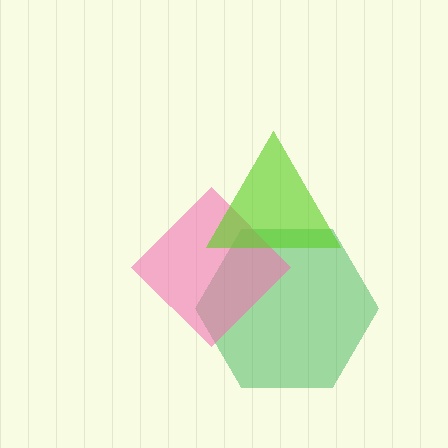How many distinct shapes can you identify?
There are 3 distinct shapes: a green hexagon, a pink diamond, a lime triangle.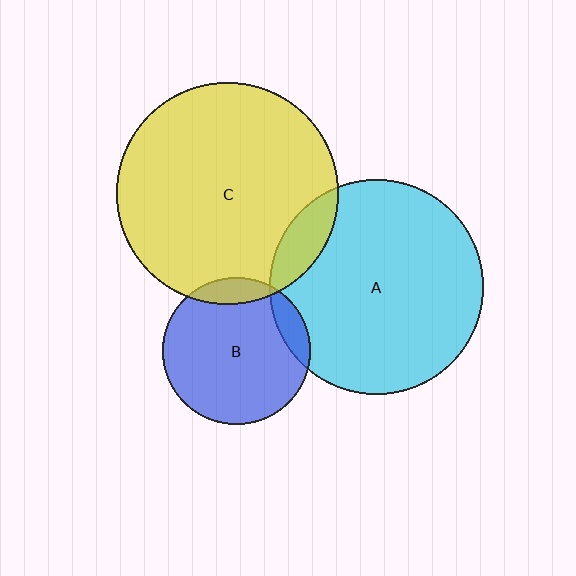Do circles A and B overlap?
Yes.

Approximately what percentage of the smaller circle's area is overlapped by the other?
Approximately 10%.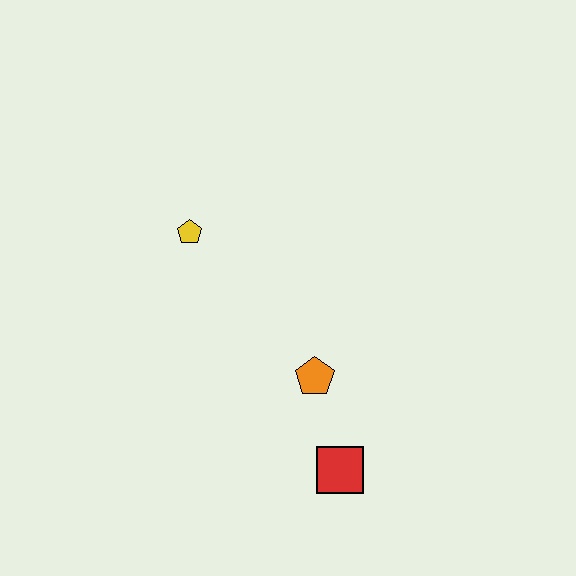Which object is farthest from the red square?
The yellow pentagon is farthest from the red square.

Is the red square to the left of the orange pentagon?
No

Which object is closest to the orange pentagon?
The red square is closest to the orange pentagon.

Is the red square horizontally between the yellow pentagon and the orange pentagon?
No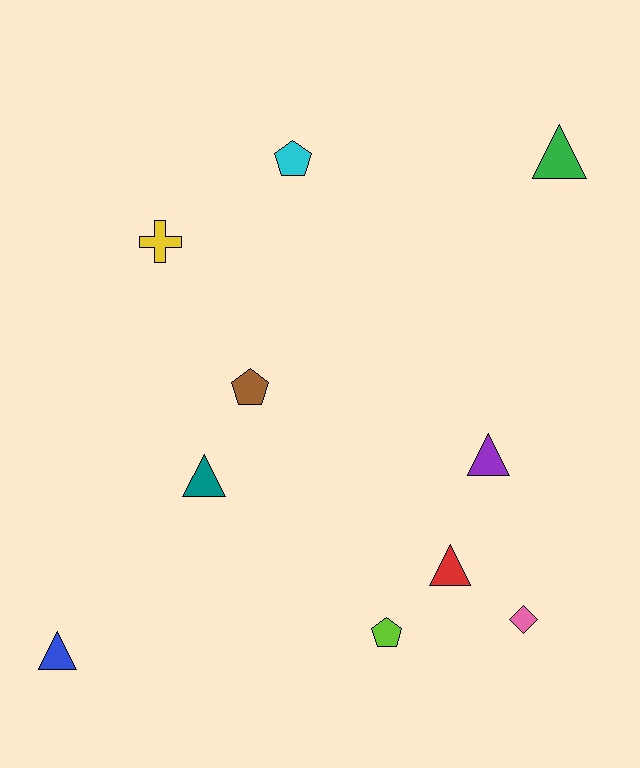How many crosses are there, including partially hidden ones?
There is 1 cross.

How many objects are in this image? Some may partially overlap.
There are 10 objects.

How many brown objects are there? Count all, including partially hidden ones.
There is 1 brown object.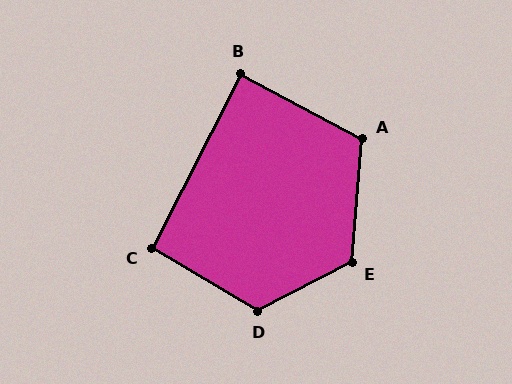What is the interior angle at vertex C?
Approximately 93 degrees (approximately right).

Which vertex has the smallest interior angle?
B, at approximately 89 degrees.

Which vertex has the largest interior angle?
D, at approximately 122 degrees.